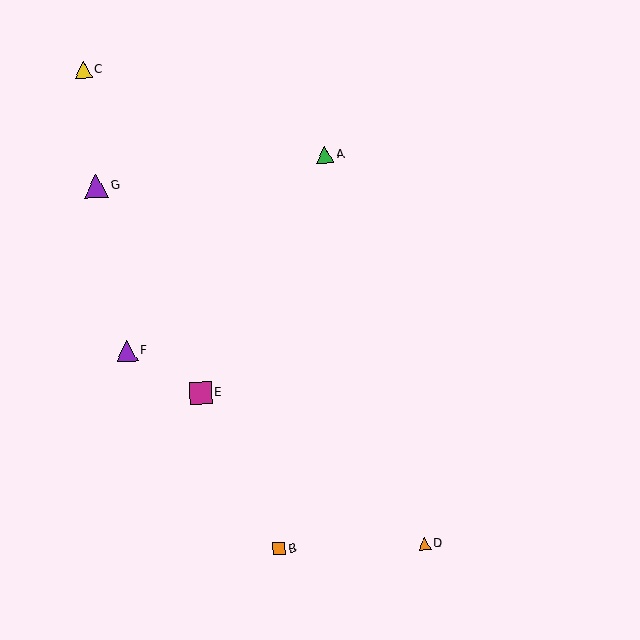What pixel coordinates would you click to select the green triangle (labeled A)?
Click at (325, 155) to select the green triangle A.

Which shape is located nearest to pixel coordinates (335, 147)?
The green triangle (labeled A) at (325, 155) is nearest to that location.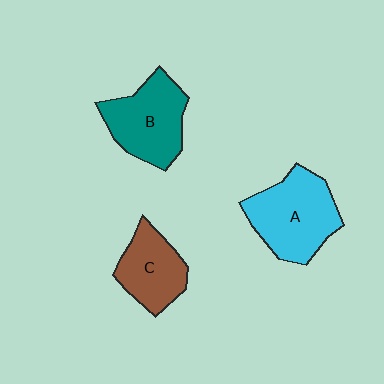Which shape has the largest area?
Shape A (cyan).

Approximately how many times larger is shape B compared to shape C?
Approximately 1.3 times.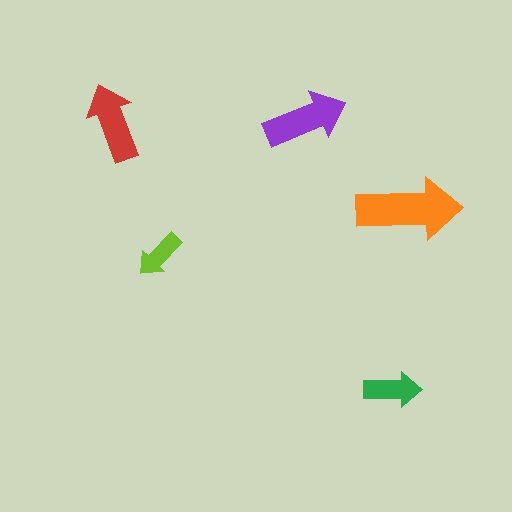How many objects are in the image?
There are 5 objects in the image.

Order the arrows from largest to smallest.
the orange one, the purple one, the red one, the green one, the lime one.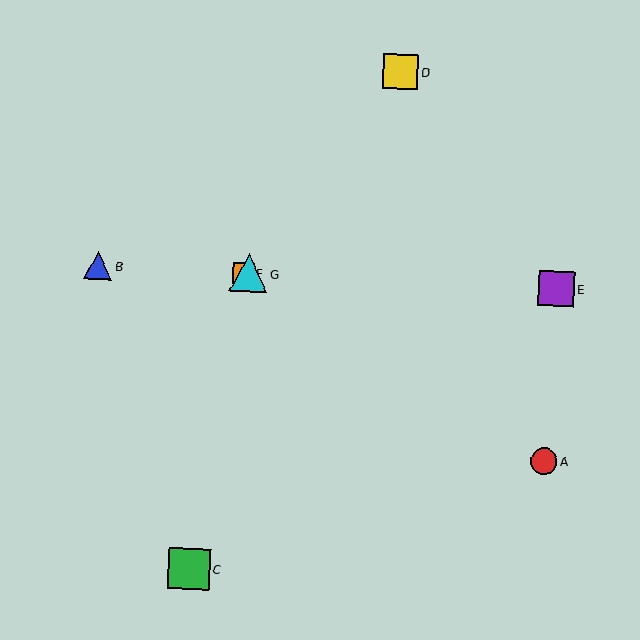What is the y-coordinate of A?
Object A is at y≈461.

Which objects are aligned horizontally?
Objects B, E, F, G are aligned horizontally.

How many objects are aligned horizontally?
4 objects (B, E, F, G) are aligned horizontally.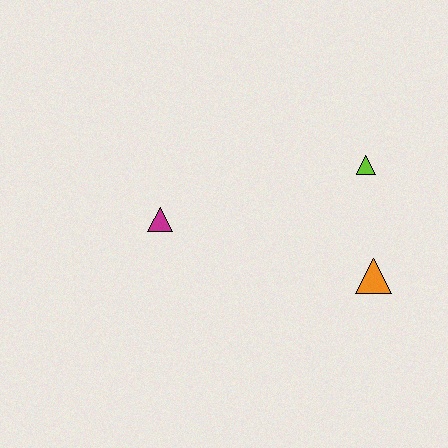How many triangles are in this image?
There are 3 triangles.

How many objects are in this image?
There are 3 objects.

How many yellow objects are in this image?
There are no yellow objects.